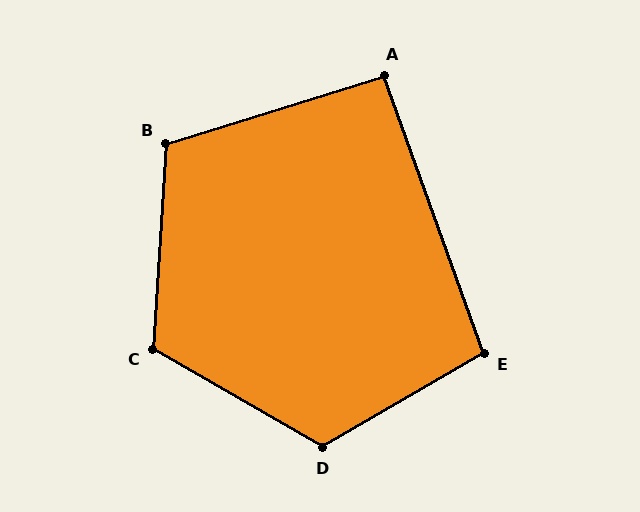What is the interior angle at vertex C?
Approximately 117 degrees (obtuse).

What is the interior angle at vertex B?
Approximately 111 degrees (obtuse).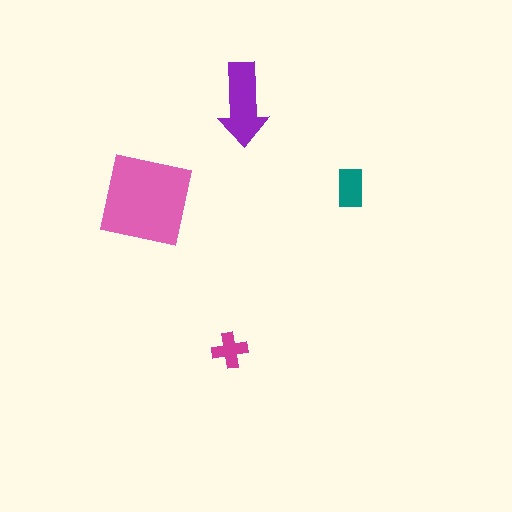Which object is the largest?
The pink square.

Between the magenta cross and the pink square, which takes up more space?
The pink square.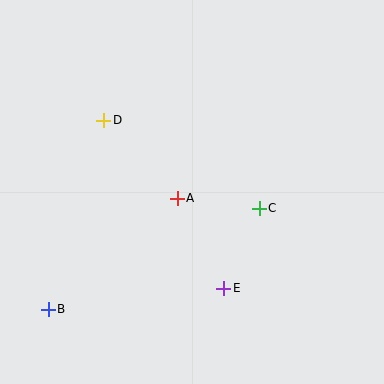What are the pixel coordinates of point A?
Point A is at (177, 198).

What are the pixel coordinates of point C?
Point C is at (259, 208).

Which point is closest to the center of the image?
Point A at (177, 198) is closest to the center.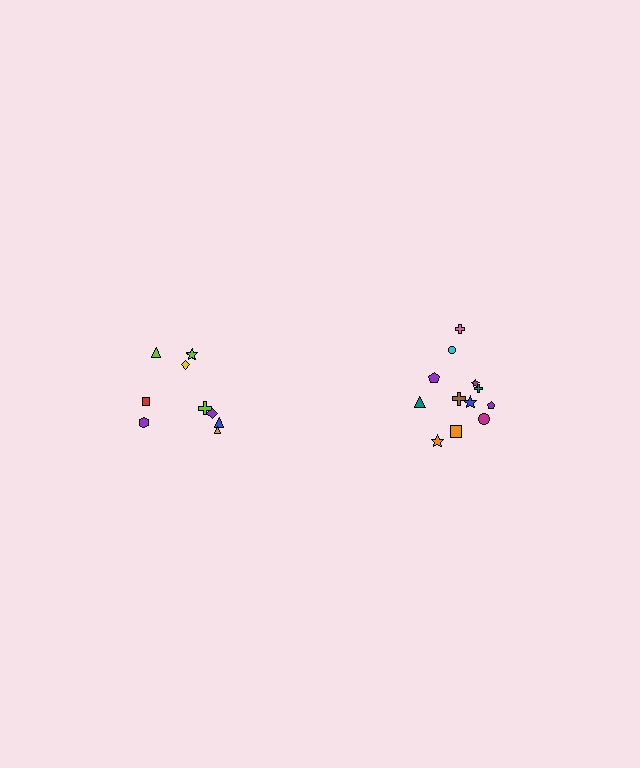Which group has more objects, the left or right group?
The right group.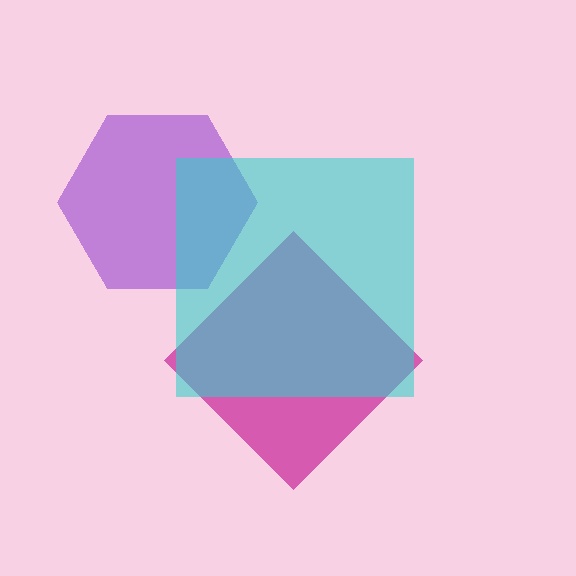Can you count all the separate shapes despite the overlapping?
Yes, there are 3 separate shapes.